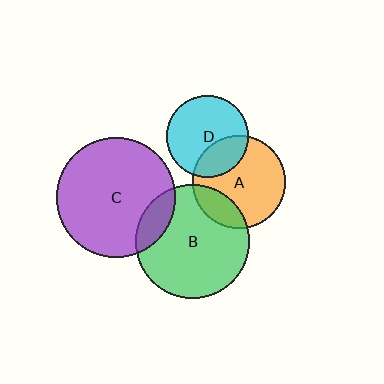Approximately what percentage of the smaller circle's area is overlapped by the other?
Approximately 20%.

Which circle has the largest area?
Circle C (purple).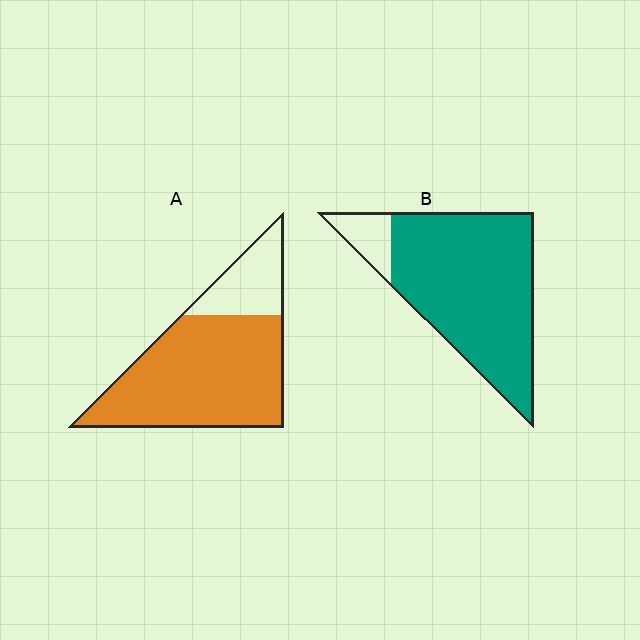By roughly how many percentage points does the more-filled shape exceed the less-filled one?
By roughly 10 percentage points (B over A).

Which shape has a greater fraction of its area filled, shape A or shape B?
Shape B.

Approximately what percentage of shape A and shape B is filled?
A is approximately 75% and B is approximately 90%.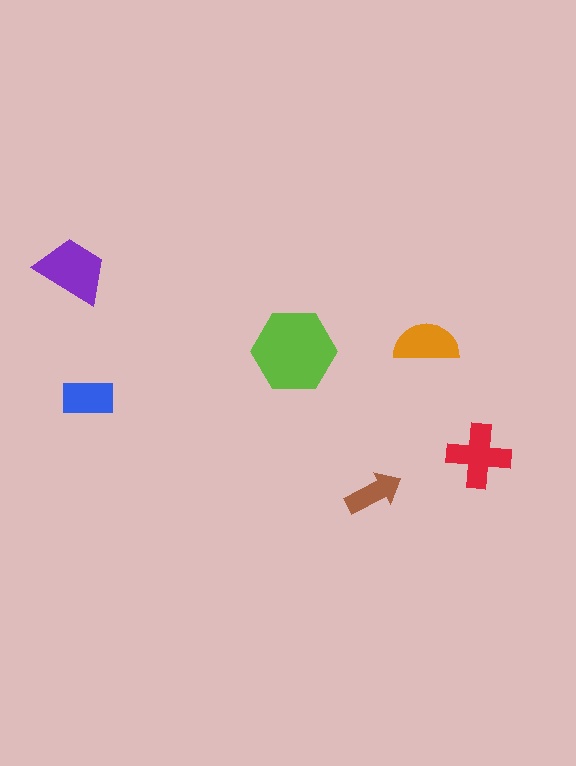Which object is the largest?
The lime hexagon.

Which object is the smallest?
The brown arrow.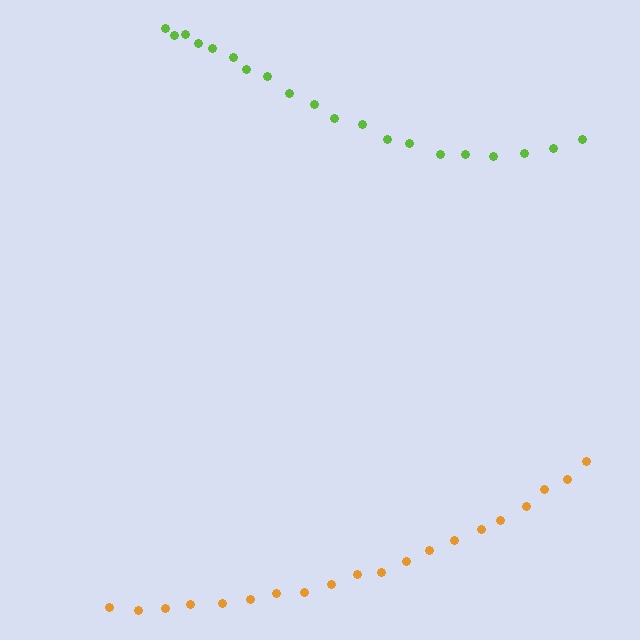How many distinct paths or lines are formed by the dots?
There are 2 distinct paths.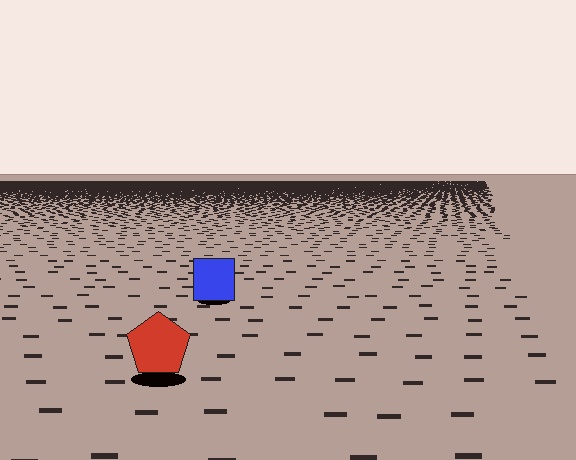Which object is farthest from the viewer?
The blue square is farthest from the viewer. It appears smaller and the ground texture around it is denser.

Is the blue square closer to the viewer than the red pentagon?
No. The red pentagon is closer — you can tell from the texture gradient: the ground texture is coarser near it.